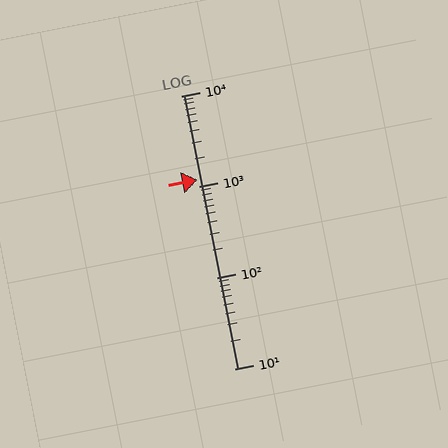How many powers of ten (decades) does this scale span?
The scale spans 3 decades, from 10 to 10000.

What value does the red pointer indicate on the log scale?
The pointer indicates approximately 1200.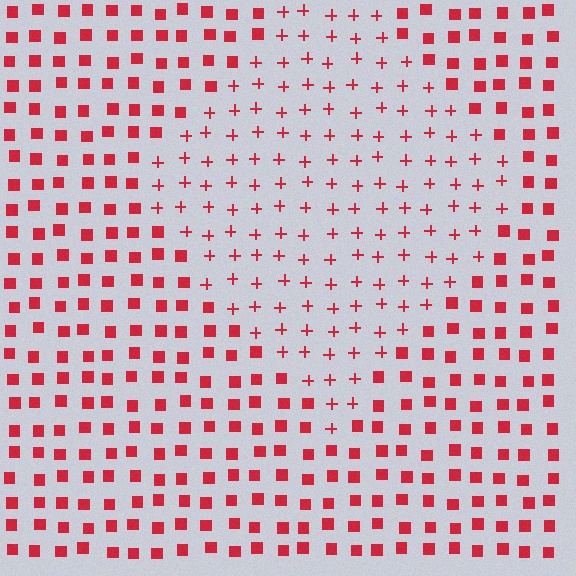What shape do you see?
I see a diamond.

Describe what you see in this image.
The image is filled with small red elements arranged in a uniform grid. A diamond-shaped region contains plus signs, while the surrounding area contains squares. The boundary is defined purely by the change in element shape.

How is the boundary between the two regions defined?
The boundary is defined by a change in element shape: plus signs inside vs. squares outside. All elements share the same color and spacing.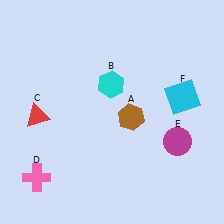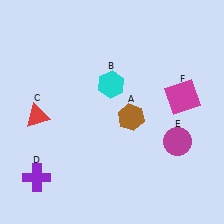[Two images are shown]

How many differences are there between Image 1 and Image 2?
There are 2 differences between the two images.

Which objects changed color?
D changed from pink to purple. F changed from cyan to magenta.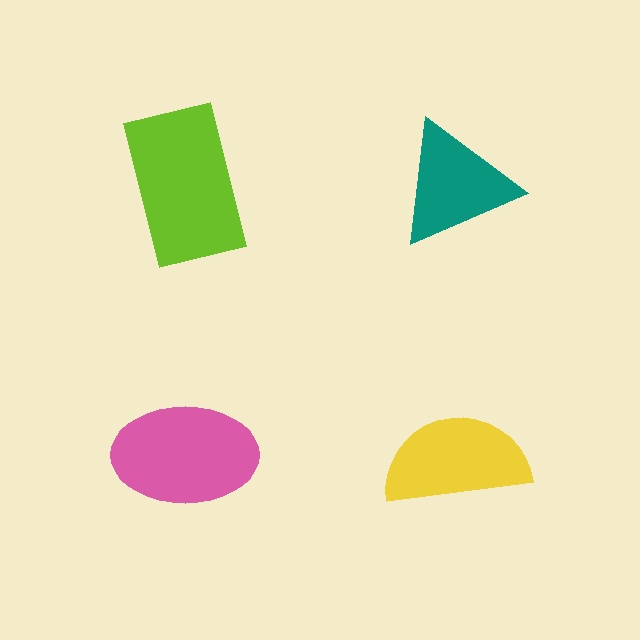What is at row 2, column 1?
A pink ellipse.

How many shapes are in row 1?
2 shapes.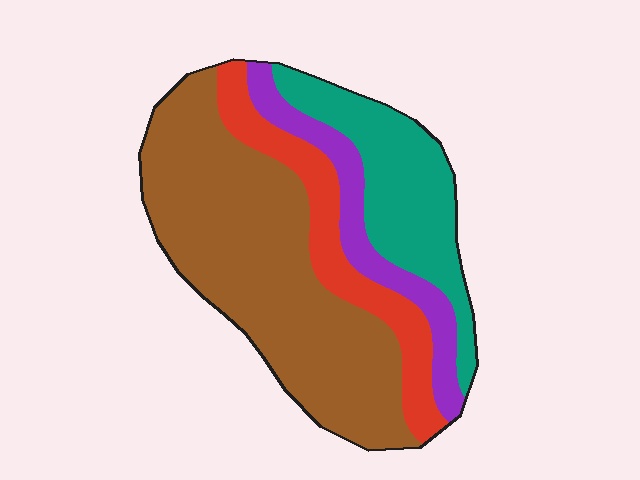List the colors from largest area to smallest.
From largest to smallest: brown, teal, red, purple.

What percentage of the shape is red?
Red covers 16% of the shape.